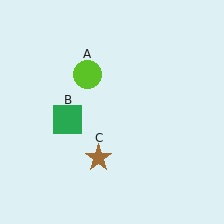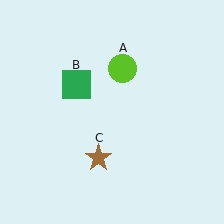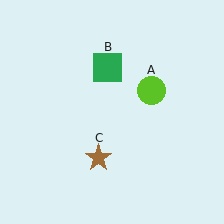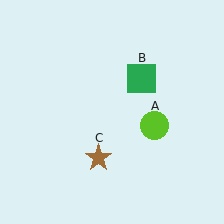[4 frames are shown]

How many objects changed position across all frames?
2 objects changed position: lime circle (object A), green square (object B).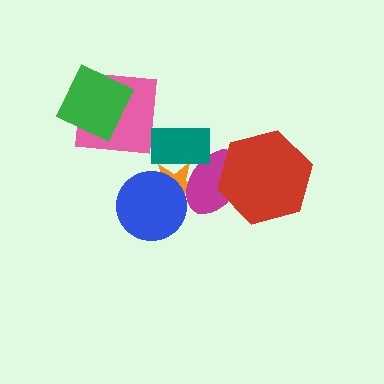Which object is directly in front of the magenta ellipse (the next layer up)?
The red hexagon is directly in front of the magenta ellipse.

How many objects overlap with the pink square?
1 object overlaps with the pink square.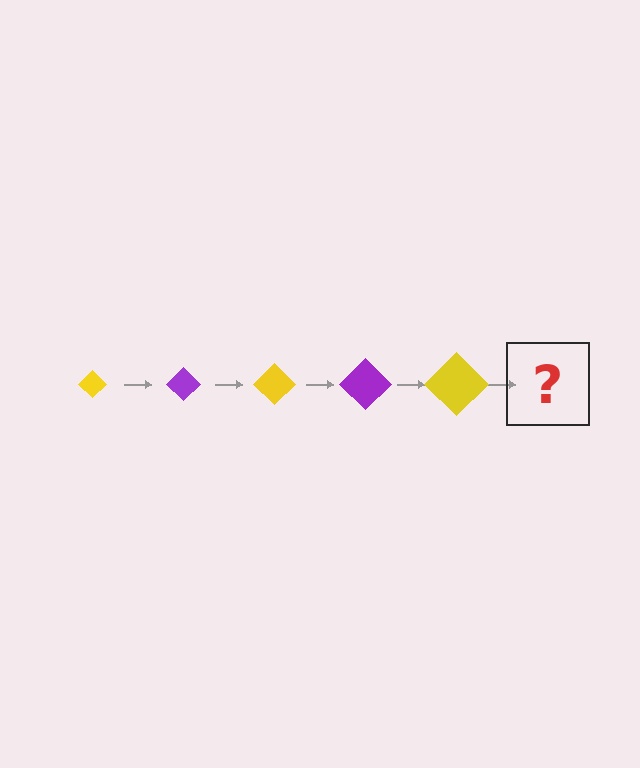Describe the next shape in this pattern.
It should be a purple diamond, larger than the previous one.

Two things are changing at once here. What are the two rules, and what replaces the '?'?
The two rules are that the diamond grows larger each step and the color cycles through yellow and purple. The '?' should be a purple diamond, larger than the previous one.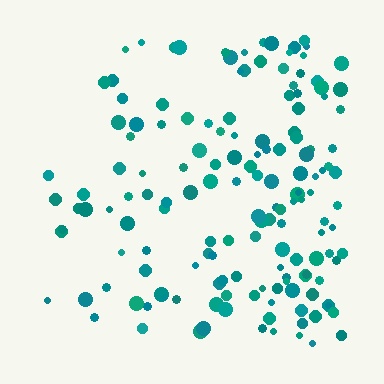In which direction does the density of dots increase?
From left to right, with the right side densest.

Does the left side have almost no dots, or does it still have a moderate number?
Still a moderate number, just noticeably fewer than the right.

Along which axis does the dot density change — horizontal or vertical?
Horizontal.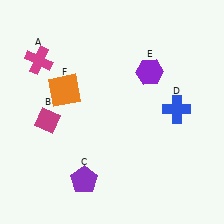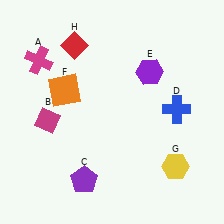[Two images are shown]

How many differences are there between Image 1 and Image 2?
There are 2 differences between the two images.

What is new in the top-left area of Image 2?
A red diamond (H) was added in the top-left area of Image 2.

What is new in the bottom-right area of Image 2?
A yellow hexagon (G) was added in the bottom-right area of Image 2.